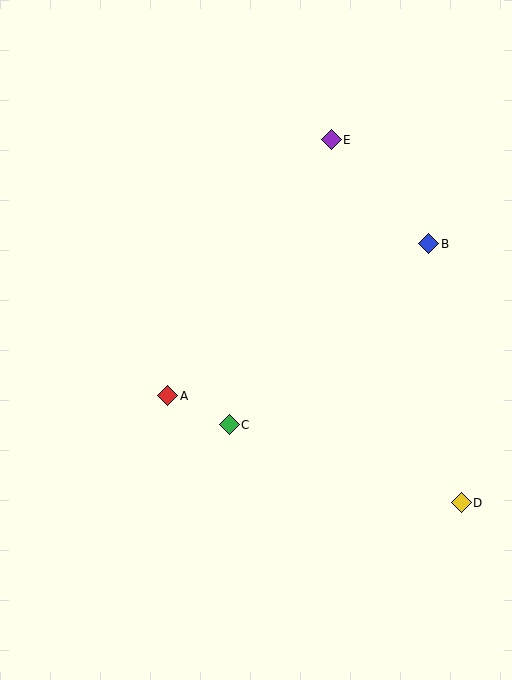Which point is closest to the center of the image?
Point C at (229, 425) is closest to the center.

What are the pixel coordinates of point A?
Point A is at (168, 396).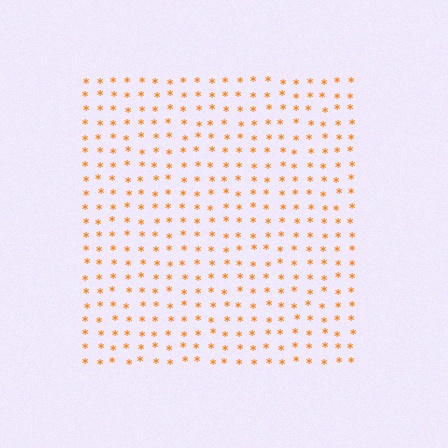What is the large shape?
The large shape is a square.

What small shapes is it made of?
It is made of small asterisks.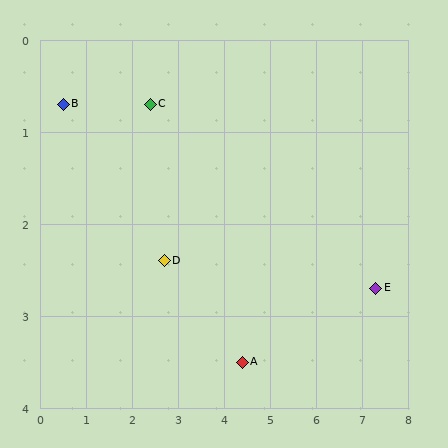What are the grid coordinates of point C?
Point C is at approximately (2.4, 0.7).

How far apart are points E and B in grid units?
Points E and B are about 7.1 grid units apart.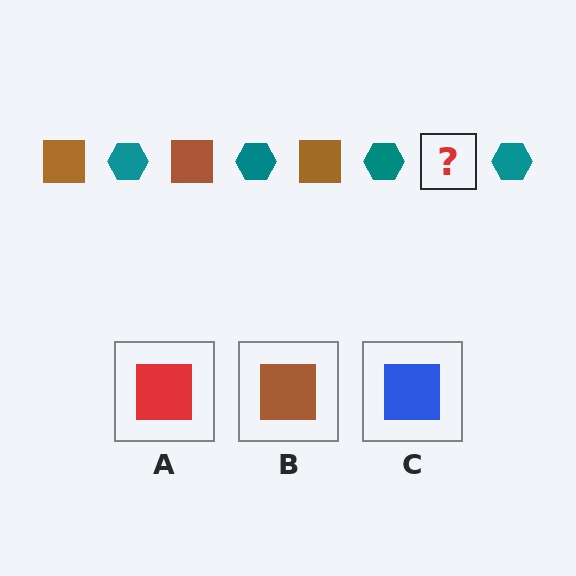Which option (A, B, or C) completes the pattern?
B.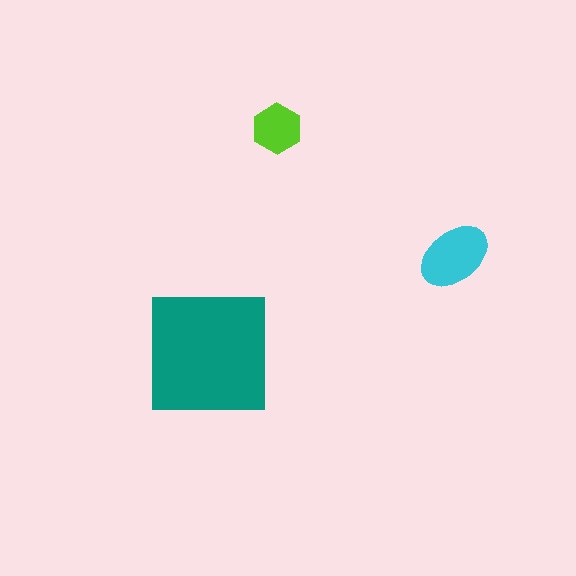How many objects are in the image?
There are 3 objects in the image.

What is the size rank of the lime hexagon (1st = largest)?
3rd.